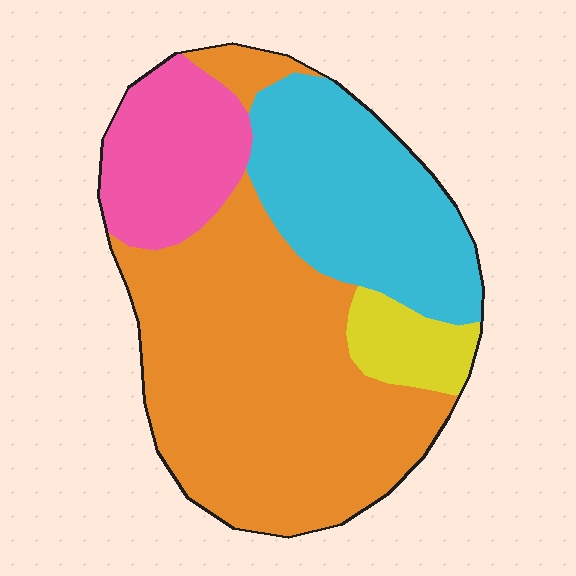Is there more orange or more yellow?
Orange.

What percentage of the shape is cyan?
Cyan covers about 25% of the shape.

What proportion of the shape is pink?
Pink takes up about one sixth (1/6) of the shape.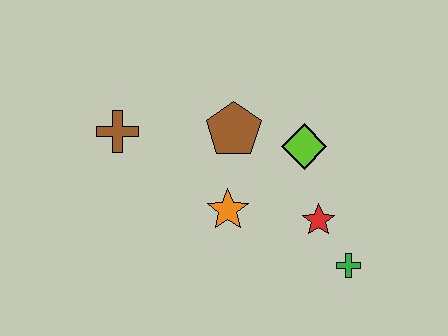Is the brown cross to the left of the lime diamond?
Yes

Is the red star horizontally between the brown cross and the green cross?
Yes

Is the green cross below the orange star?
Yes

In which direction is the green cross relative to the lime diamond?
The green cross is below the lime diamond.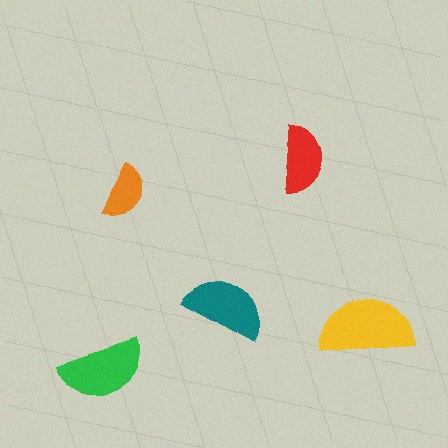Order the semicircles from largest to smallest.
the yellow one, the green one, the teal one, the red one, the orange one.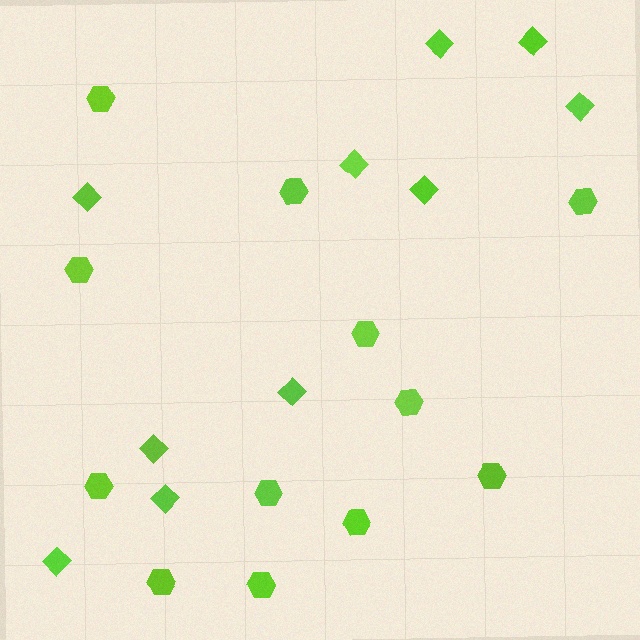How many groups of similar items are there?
There are 2 groups: one group of hexagons (12) and one group of diamonds (10).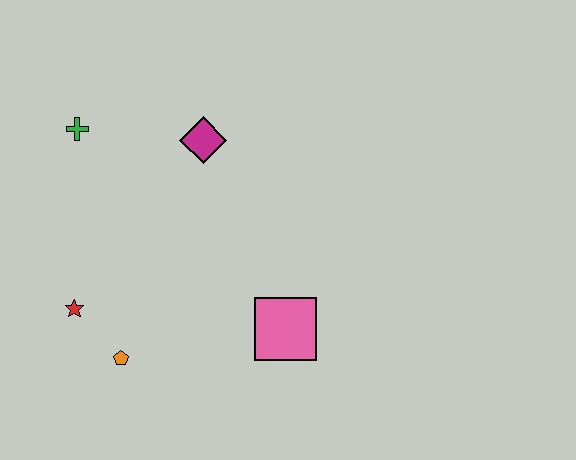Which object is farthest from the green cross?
The pink square is farthest from the green cross.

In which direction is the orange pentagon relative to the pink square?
The orange pentagon is to the left of the pink square.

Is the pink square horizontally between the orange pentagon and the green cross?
No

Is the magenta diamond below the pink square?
No